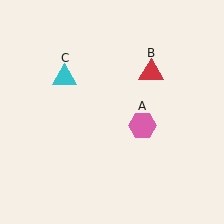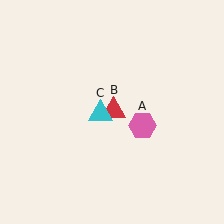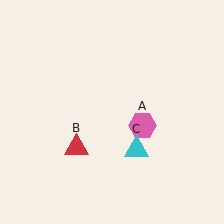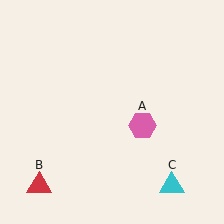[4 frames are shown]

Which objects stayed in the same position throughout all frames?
Pink hexagon (object A) remained stationary.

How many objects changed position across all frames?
2 objects changed position: red triangle (object B), cyan triangle (object C).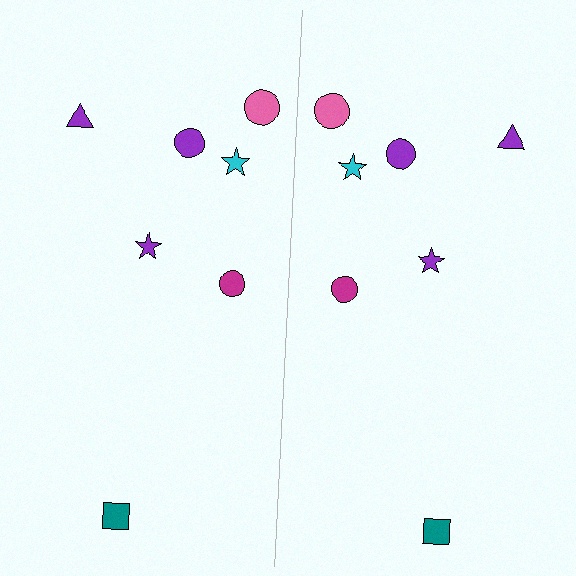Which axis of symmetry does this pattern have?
The pattern has a vertical axis of symmetry running through the center of the image.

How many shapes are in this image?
There are 14 shapes in this image.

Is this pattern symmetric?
Yes, this pattern has bilateral (reflection) symmetry.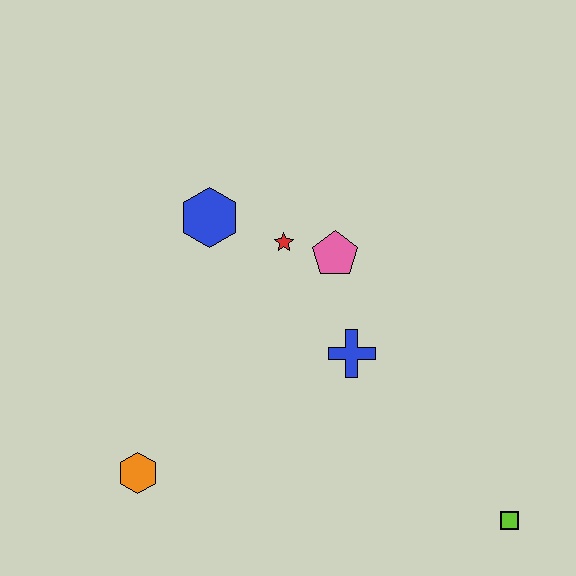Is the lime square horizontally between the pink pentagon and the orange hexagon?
No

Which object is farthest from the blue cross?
The orange hexagon is farthest from the blue cross.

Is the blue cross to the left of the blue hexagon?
No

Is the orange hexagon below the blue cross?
Yes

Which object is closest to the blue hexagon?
The red star is closest to the blue hexagon.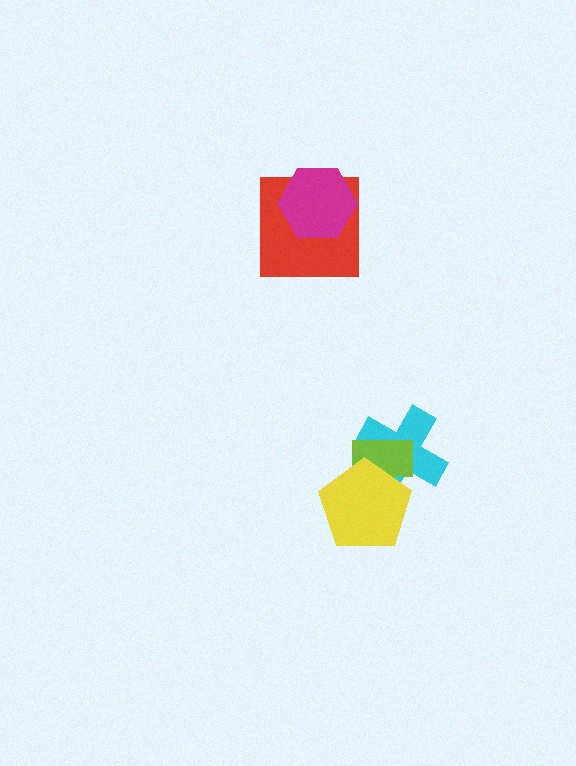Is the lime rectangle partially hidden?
Yes, it is partially covered by another shape.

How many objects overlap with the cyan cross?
2 objects overlap with the cyan cross.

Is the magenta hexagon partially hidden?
No, no other shape covers it.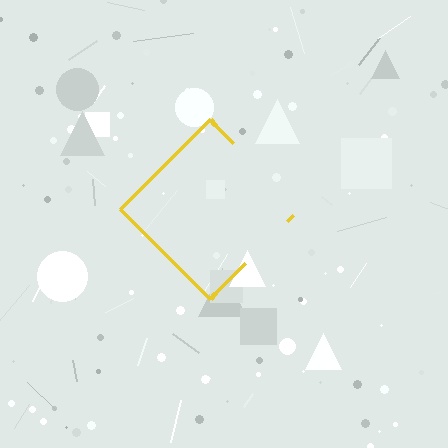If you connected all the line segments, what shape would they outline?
They would outline a diamond.